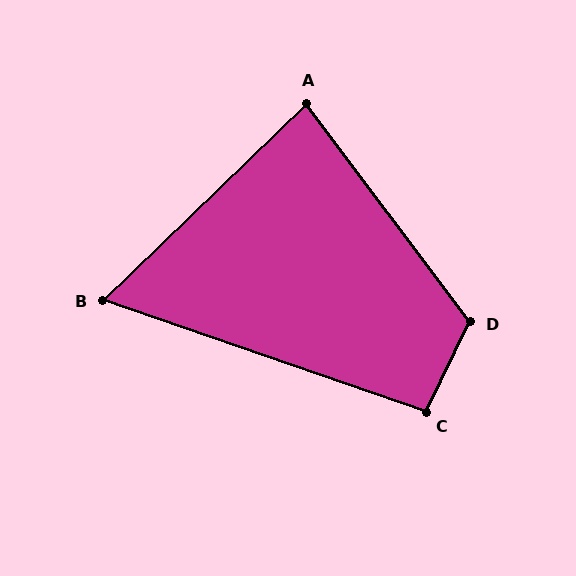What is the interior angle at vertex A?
Approximately 83 degrees (acute).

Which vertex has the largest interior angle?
D, at approximately 117 degrees.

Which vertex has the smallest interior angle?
B, at approximately 63 degrees.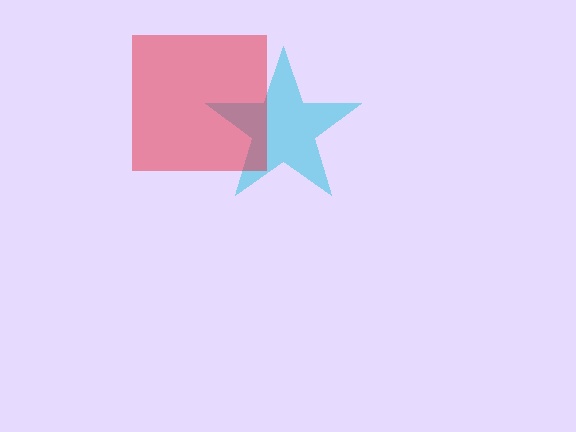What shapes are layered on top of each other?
The layered shapes are: a cyan star, a red square.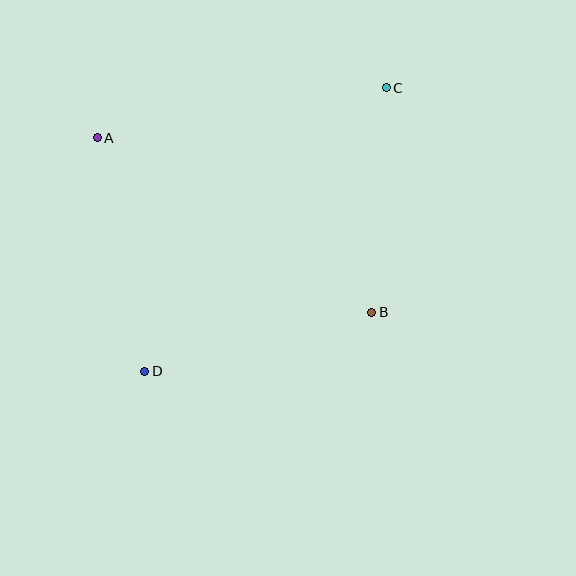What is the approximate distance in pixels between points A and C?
The distance between A and C is approximately 293 pixels.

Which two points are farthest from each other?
Points C and D are farthest from each other.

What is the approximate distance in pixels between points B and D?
The distance between B and D is approximately 235 pixels.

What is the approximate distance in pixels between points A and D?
The distance between A and D is approximately 238 pixels.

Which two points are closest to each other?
Points B and C are closest to each other.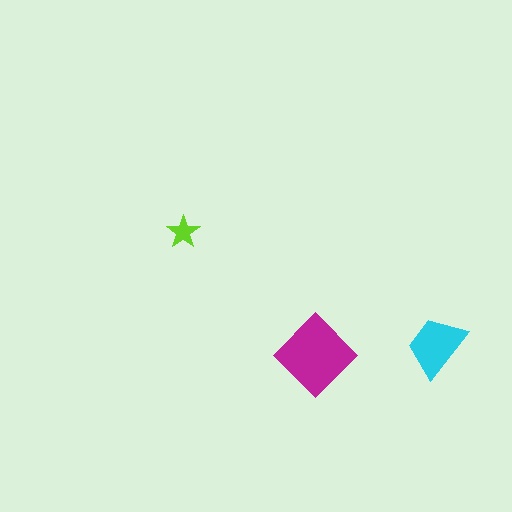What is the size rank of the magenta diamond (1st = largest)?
1st.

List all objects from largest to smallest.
The magenta diamond, the cyan trapezoid, the lime star.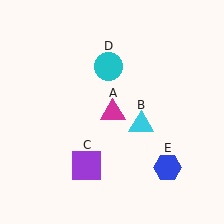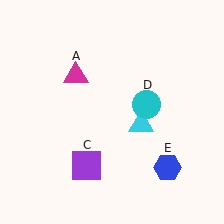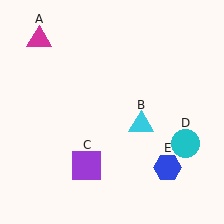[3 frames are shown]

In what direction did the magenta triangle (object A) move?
The magenta triangle (object A) moved up and to the left.